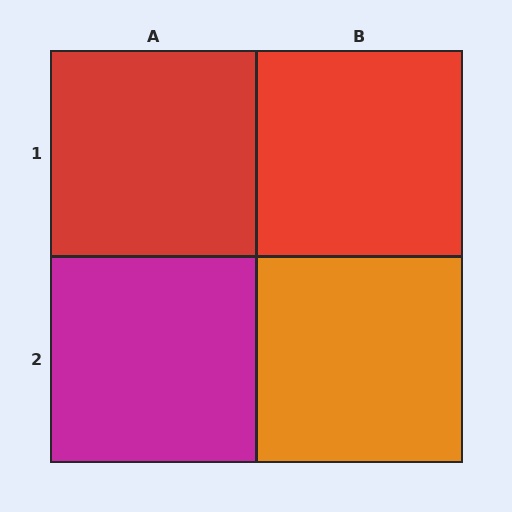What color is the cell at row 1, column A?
Red.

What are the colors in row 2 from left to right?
Magenta, orange.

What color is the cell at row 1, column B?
Red.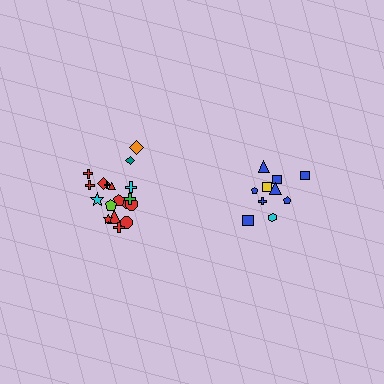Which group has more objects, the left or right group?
The left group.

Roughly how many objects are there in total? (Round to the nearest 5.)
Roughly 30 objects in total.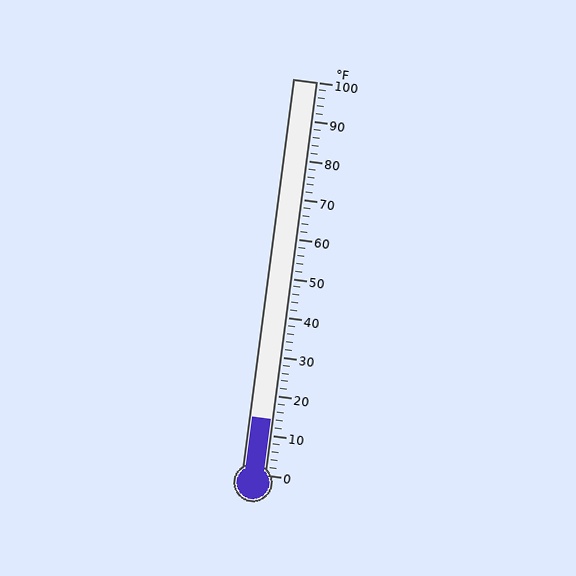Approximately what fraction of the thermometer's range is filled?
The thermometer is filled to approximately 15% of its range.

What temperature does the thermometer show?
The thermometer shows approximately 14°F.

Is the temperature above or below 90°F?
The temperature is below 90°F.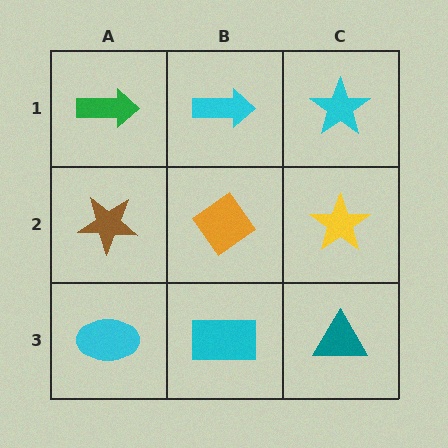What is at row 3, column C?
A teal triangle.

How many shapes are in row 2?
3 shapes.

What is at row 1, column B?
A cyan arrow.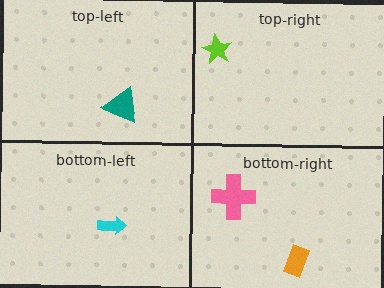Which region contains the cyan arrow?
The bottom-left region.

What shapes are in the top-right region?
The lime star.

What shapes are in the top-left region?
The teal triangle.